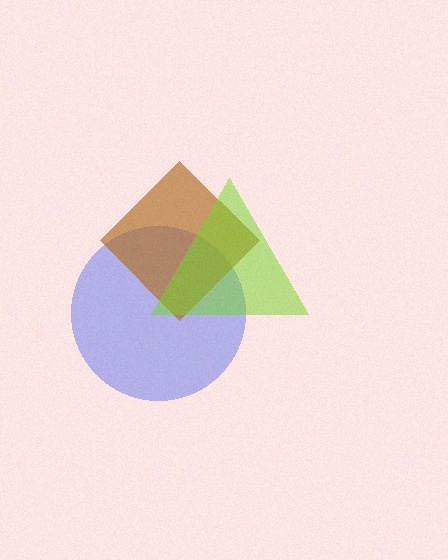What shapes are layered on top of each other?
The layered shapes are: a blue circle, a brown diamond, a lime triangle.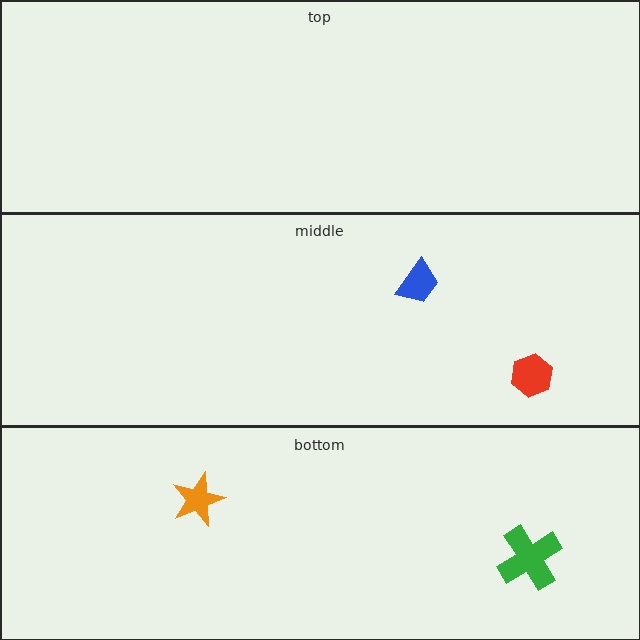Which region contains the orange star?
The bottom region.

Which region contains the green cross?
The bottom region.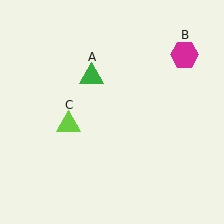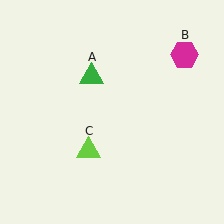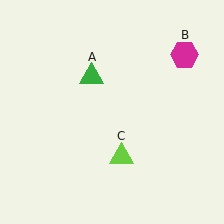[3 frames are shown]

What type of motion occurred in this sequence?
The lime triangle (object C) rotated counterclockwise around the center of the scene.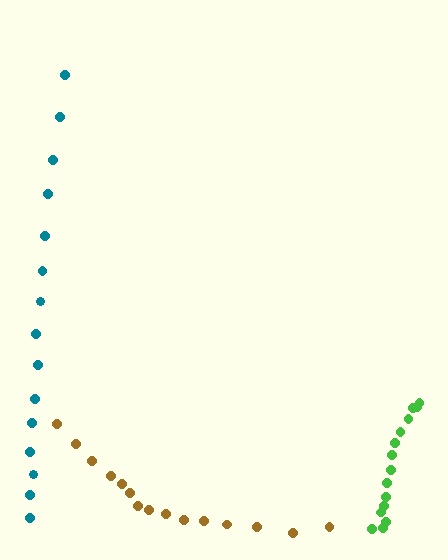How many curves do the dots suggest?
There are 3 distinct paths.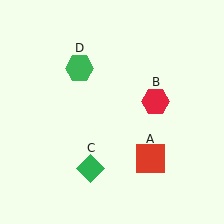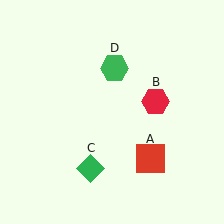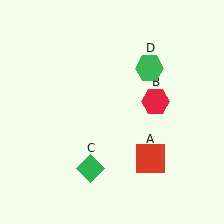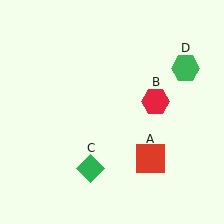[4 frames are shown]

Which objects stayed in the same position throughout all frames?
Red square (object A) and red hexagon (object B) and green diamond (object C) remained stationary.